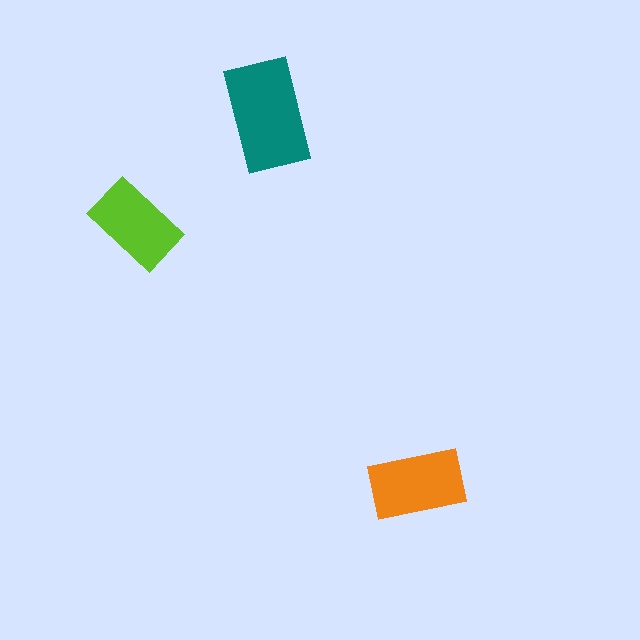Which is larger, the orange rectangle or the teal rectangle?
The teal one.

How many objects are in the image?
There are 3 objects in the image.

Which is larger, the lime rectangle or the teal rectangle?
The teal one.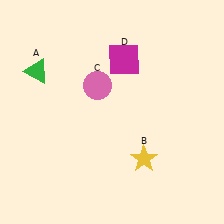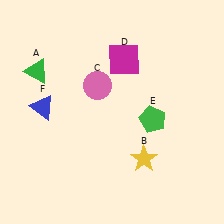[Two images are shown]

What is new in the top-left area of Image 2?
A blue triangle (F) was added in the top-left area of Image 2.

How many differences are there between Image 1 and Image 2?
There are 2 differences between the two images.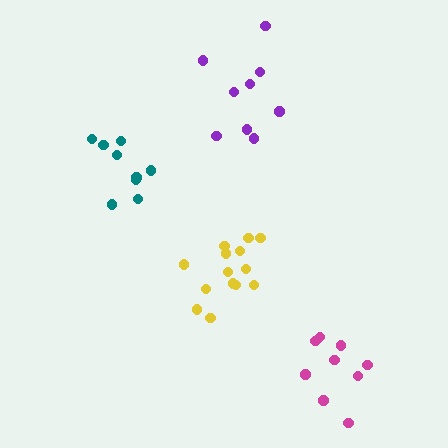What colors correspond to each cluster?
The clusters are colored: purple, yellow, teal, magenta.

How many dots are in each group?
Group 1: 9 dots, Group 2: 14 dots, Group 3: 9 dots, Group 4: 9 dots (41 total).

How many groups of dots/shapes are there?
There are 4 groups.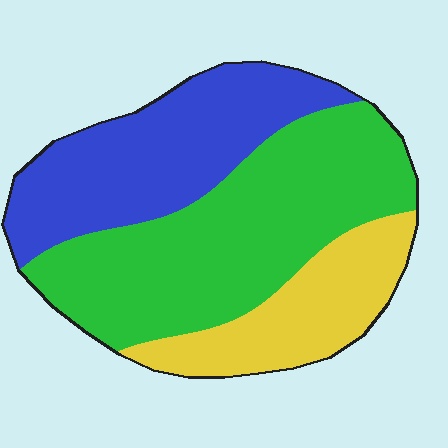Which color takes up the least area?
Yellow, at roughly 20%.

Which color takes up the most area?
Green, at roughly 45%.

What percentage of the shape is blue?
Blue takes up between a sixth and a third of the shape.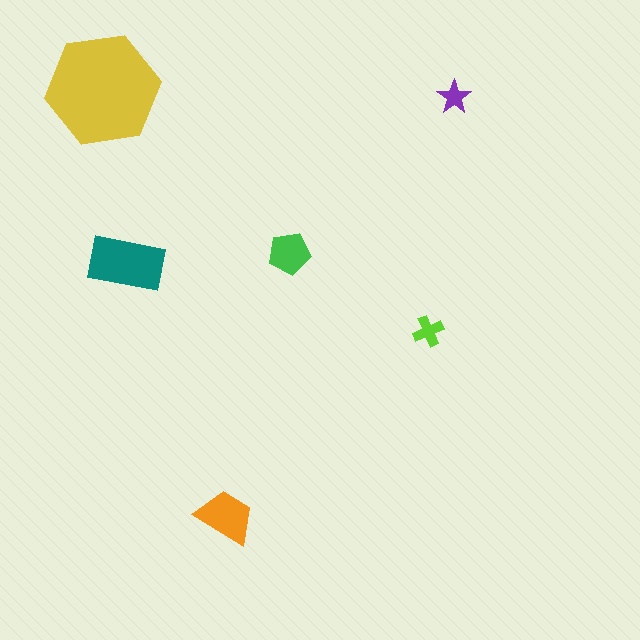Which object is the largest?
The yellow hexagon.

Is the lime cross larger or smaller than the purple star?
Larger.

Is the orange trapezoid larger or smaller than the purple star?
Larger.